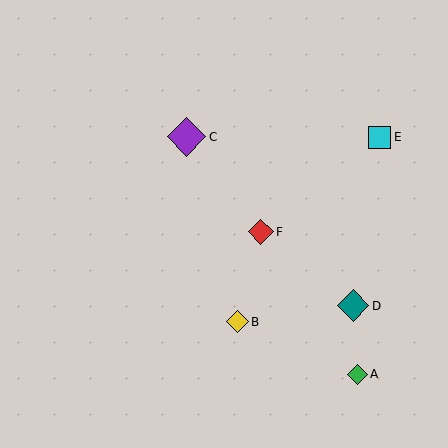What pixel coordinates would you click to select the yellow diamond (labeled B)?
Click at (237, 322) to select the yellow diamond B.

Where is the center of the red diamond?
The center of the red diamond is at (261, 232).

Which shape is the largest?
The purple diamond (labeled C) is the largest.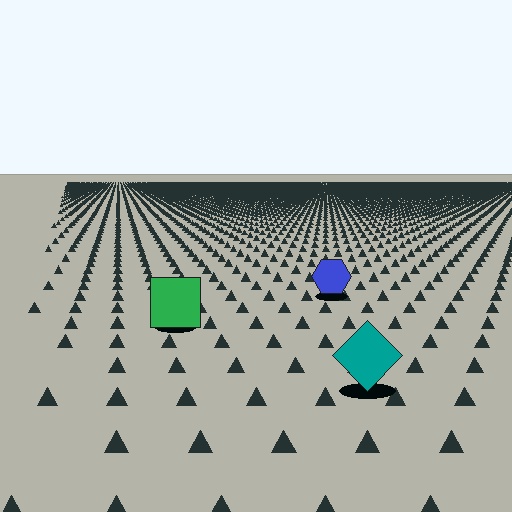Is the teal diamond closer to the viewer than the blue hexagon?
Yes. The teal diamond is closer — you can tell from the texture gradient: the ground texture is coarser near it.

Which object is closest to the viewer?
The teal diamond is closest. The texture marks near it are larger and more spread out.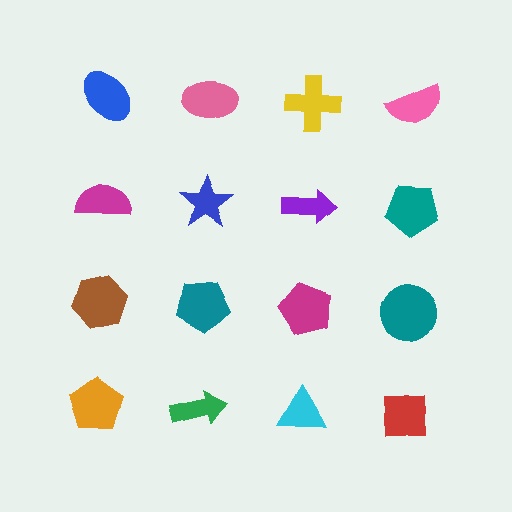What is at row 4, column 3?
A cyan triangle.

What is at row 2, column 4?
A teal pentagon.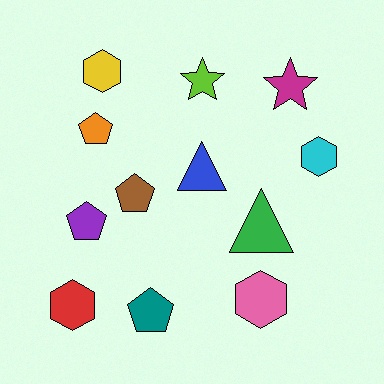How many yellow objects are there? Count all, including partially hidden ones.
There is 1 yellow object.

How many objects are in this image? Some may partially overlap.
There are 12 objects.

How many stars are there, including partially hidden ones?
There are 2 stars.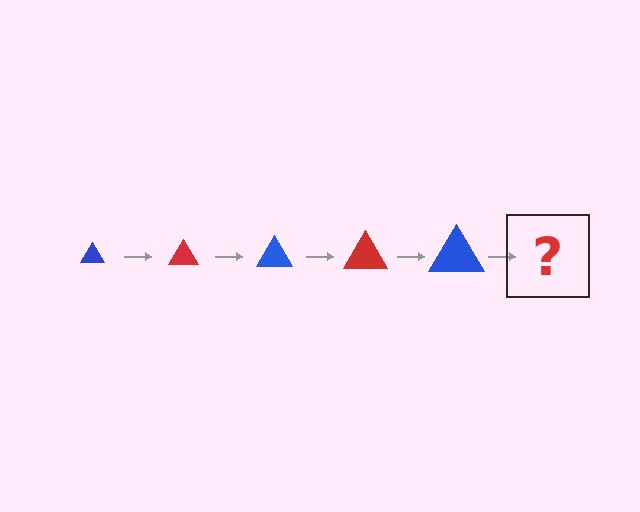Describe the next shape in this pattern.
It should be a red triangle, larger than the previous one.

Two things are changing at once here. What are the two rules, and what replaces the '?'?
The two rules are that the triangle grows larger each step and the color cycles through blue and red. The '?' should be a red triangle, larger than the previous one.